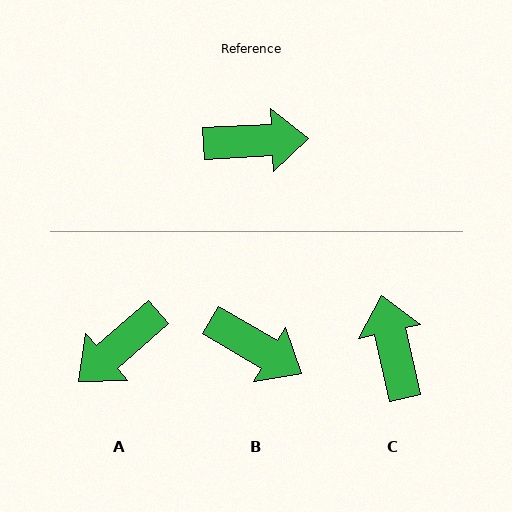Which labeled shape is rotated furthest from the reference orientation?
A, about 142 degrees away.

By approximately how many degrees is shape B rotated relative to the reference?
Approximately 33 degrees clockwise.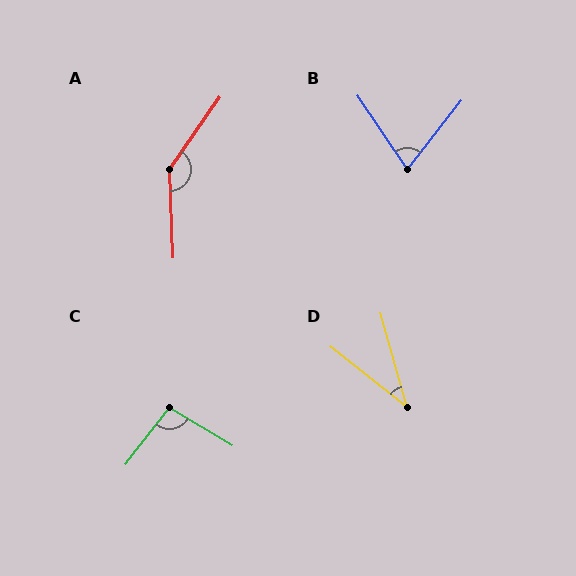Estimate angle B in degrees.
Approximately 72 degrees.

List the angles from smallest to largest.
D (36°), B (72°), C (97°), A (143°).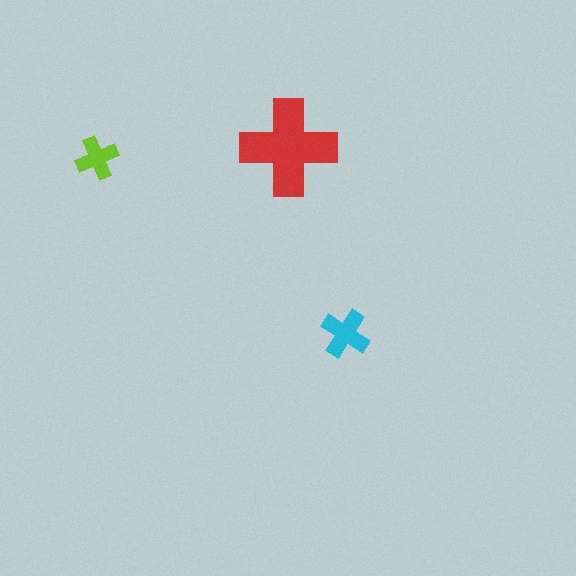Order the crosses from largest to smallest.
the red one, the cyan one, the lime one.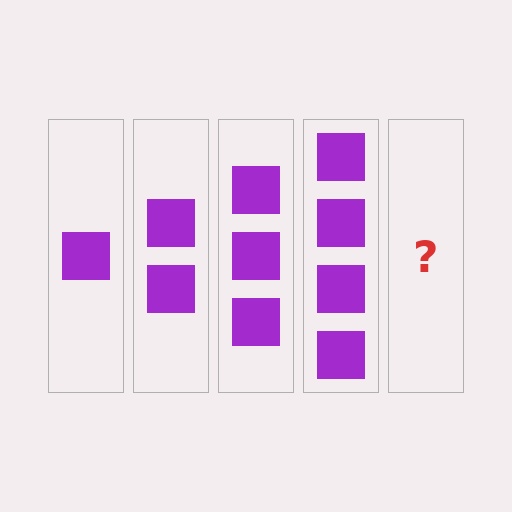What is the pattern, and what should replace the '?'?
The pattern is that each step adds one more square. The '?' should be 5 squares.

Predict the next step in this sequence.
The next step is 5 squares.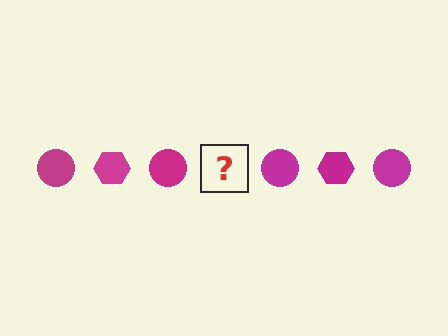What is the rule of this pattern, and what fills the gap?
The rule is that the pattern cycles through circle, hexagon shapes in magenta. The gap should be filled with a magenta hexagon.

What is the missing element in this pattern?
The missing element is a magenta hexagon.